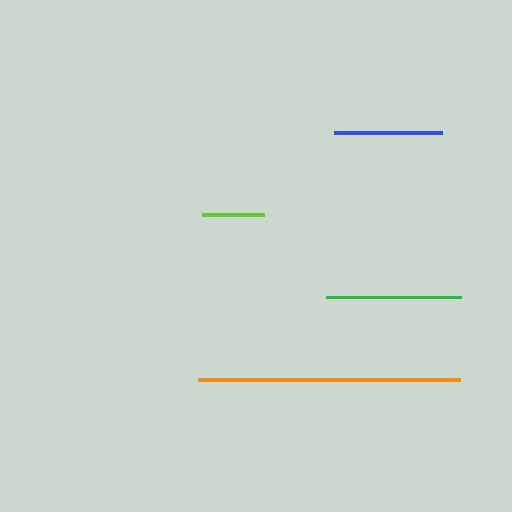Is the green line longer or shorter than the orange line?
The orange line is longer than the green line.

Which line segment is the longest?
The orange line is the longest at approximately 262 pixels.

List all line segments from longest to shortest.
From longest to shortest: orange, green, blue, lime.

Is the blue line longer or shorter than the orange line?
The orange line is longer than the blue line.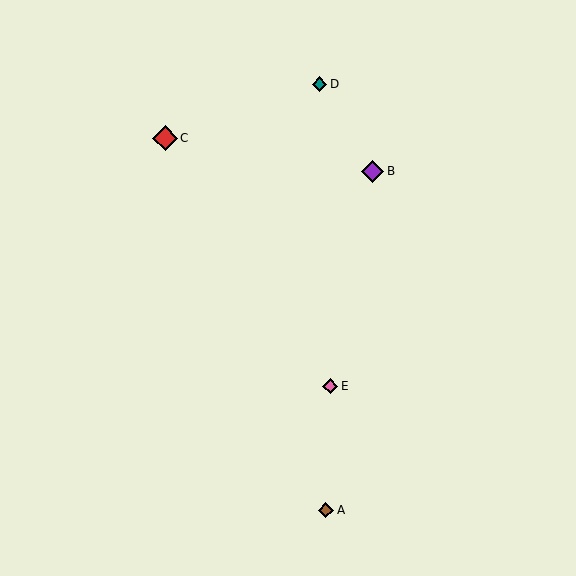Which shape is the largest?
The red diamond (labeled C) is the largest.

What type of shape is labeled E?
Shape E is a pink diamond.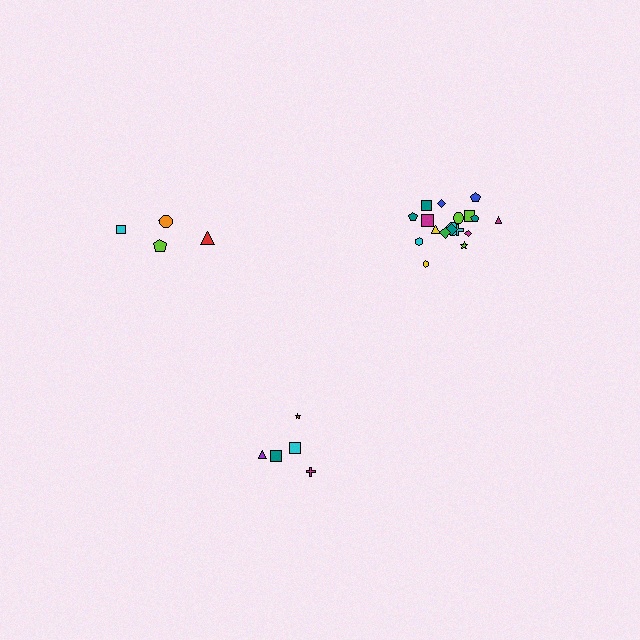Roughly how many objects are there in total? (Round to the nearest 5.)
Roughly 30 objects in total.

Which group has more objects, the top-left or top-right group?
The top-right group.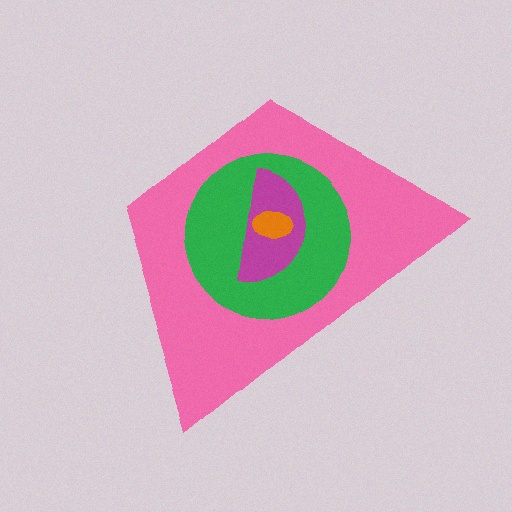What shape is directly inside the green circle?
The magenta semicircle.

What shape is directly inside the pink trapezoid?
The green circle.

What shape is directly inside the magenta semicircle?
The orange ellipse.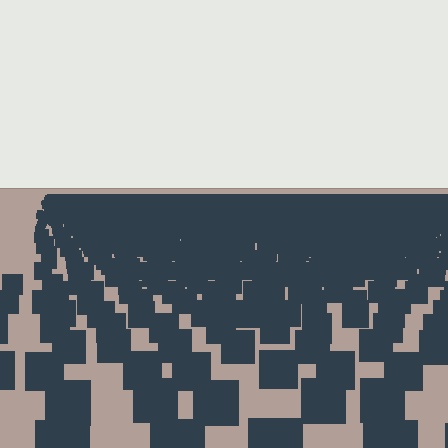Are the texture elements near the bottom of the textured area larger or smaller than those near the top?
Larger. Near the bottom, elements are closer to the viewer and appear at a bigger on-screen size.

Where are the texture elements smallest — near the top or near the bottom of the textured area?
Near the top.